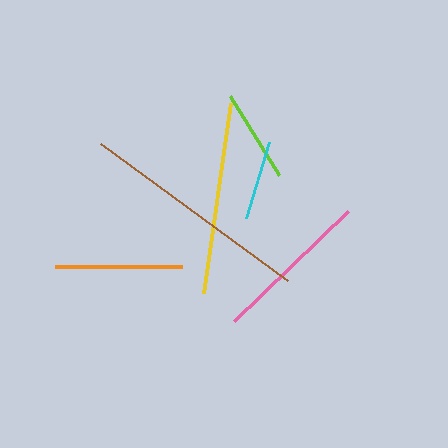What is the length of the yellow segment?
The yellow segment is approximately 192 pixels long.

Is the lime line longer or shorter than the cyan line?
The lime line is longer than the cyan line.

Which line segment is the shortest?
The cyan line is the shortest at approximately 78 pixels.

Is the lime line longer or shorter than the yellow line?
The yellow line is longer than the lime line.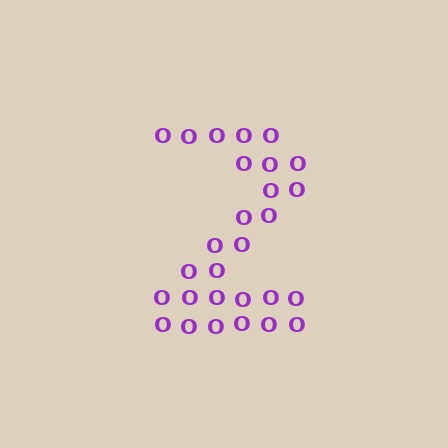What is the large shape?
The large shape is the digit 2.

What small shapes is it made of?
It is made of small letter O's.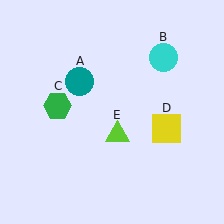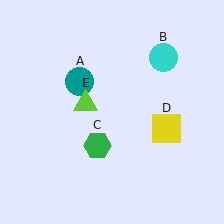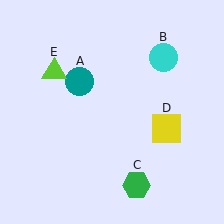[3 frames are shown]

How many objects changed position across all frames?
2 objects changed position: green hexagon (object C), lime triangle (object E).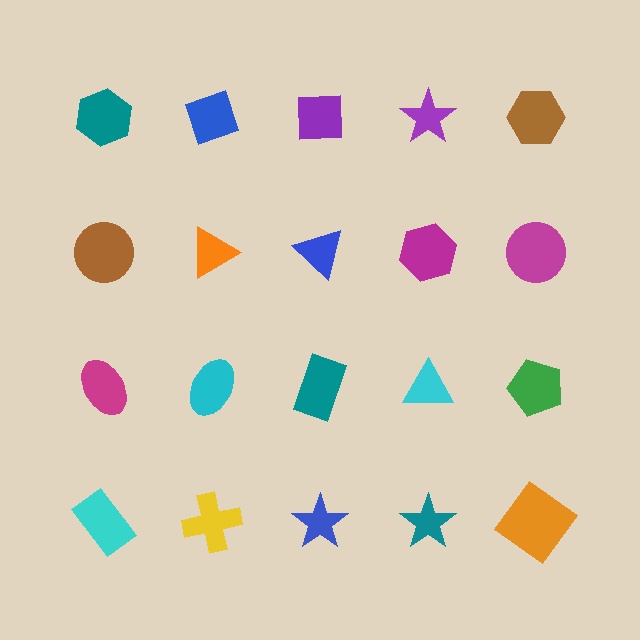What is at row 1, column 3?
A purple square.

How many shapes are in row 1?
5 shapes.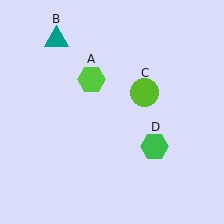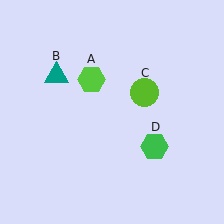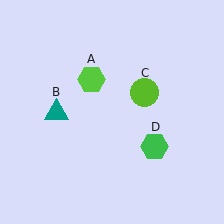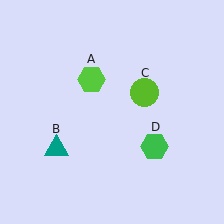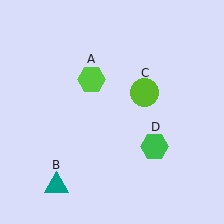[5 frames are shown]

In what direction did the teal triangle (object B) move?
The teal triangle (object B) moved down.